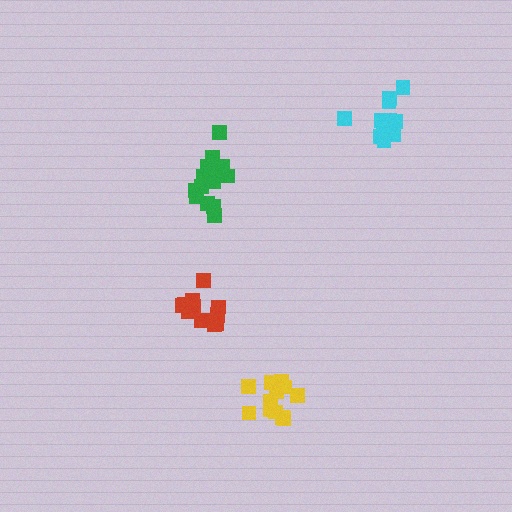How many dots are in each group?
Group 1: 14 dots, Group 2: 12 dots, Group 3: 11 dots, Group 4: 15 dots (52 total).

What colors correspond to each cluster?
The clusters are colored: red, yellow, cyan, green.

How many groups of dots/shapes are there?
There are 4 groups.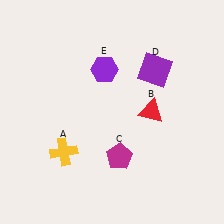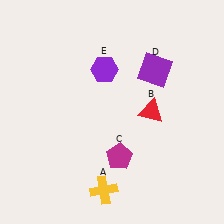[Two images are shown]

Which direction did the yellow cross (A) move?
The yellow cross (A) moved right.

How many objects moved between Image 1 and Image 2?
1 object moved between the two images.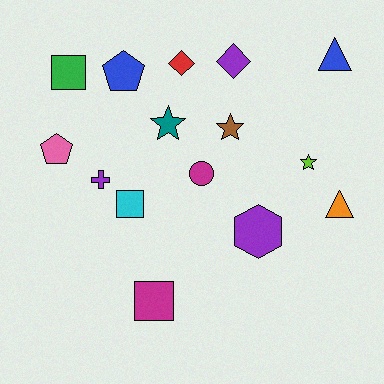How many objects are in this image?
There are 15 objects.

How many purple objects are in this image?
There are 3 purple objects.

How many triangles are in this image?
There are 2 triangles.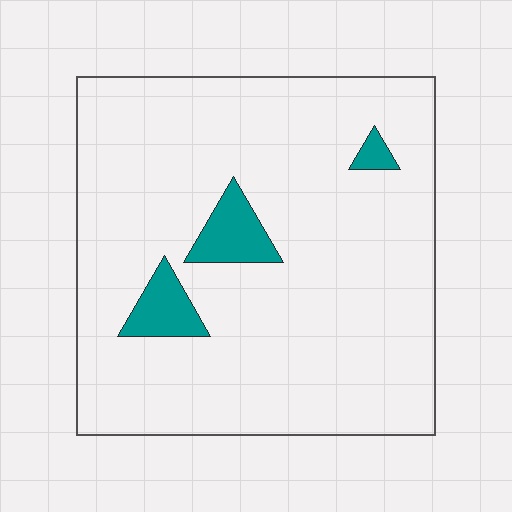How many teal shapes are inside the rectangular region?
3.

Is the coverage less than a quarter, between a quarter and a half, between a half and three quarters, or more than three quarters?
Less than a quarter.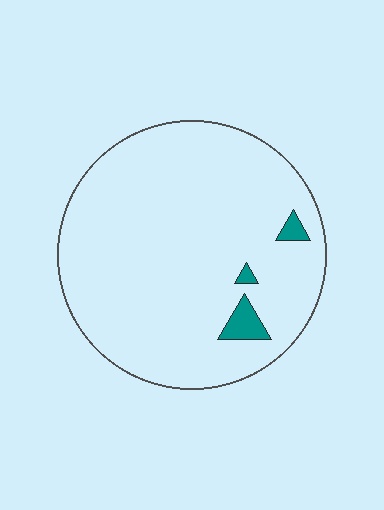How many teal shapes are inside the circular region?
3.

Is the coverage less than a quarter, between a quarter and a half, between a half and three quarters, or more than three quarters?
Less than a quarter.